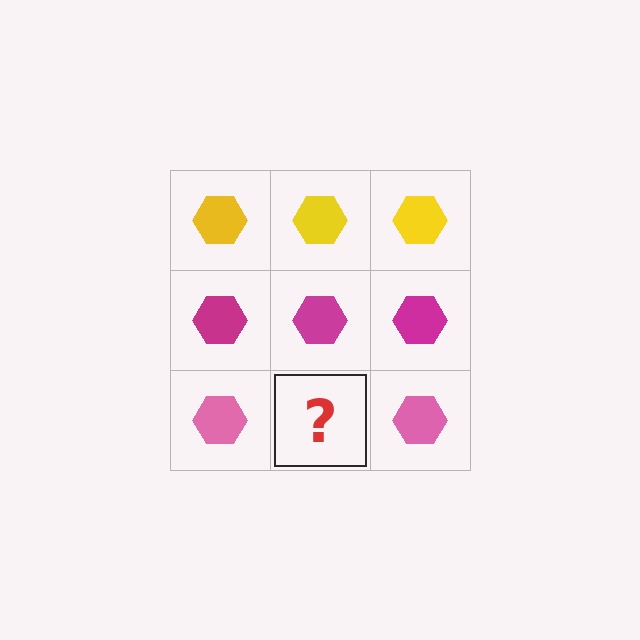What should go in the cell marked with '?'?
The missing cell should contain a pink hexagon.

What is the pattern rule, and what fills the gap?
The rule is that each row has a consistent color. The gap should be filled with a pink hexagon.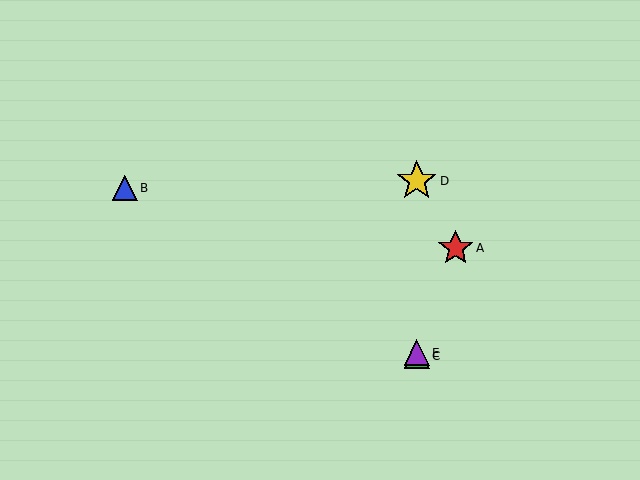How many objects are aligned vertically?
3 objects (C, D, E) are aligned vertically.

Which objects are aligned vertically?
Objects C, D, E are aligned vertically.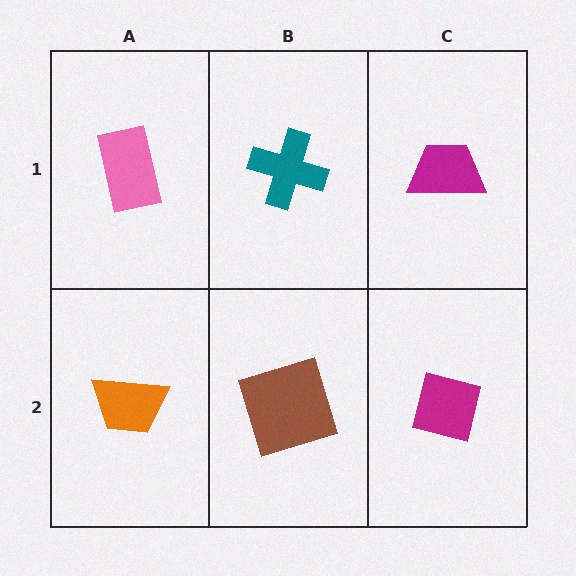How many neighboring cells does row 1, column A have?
2.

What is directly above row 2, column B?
A teal cross.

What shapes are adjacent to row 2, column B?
A teal cross (row 1, column B), an orange trapezoid (row 2, column A), a magenta square (row 2, column C).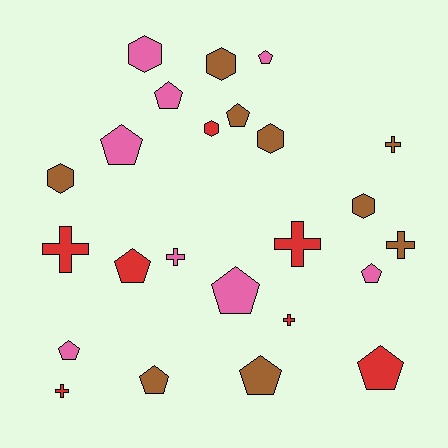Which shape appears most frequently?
Pentagon, with 11 objects.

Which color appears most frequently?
Brown, with 9 objects.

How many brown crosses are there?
There are 2 brown crosses.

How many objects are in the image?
There are 24 objects.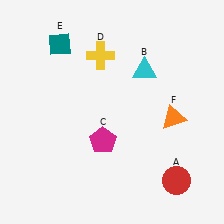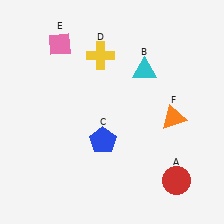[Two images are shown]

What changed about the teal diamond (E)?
In Image 1, E is teal. In Image 2, it changed to pink.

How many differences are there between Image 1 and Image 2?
There are 2 differences between the two images.